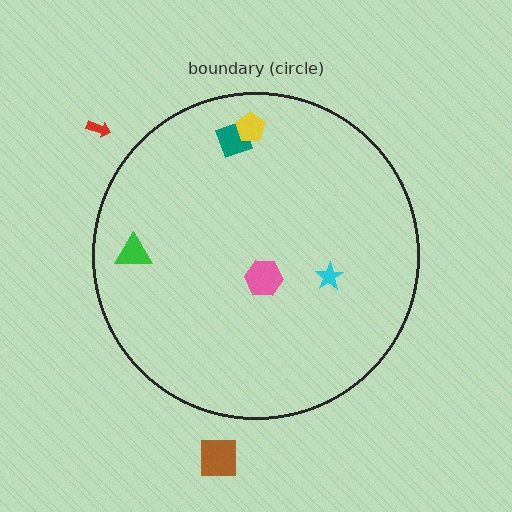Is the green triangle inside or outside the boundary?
Inside.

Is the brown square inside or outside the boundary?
Outside.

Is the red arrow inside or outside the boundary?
Outside.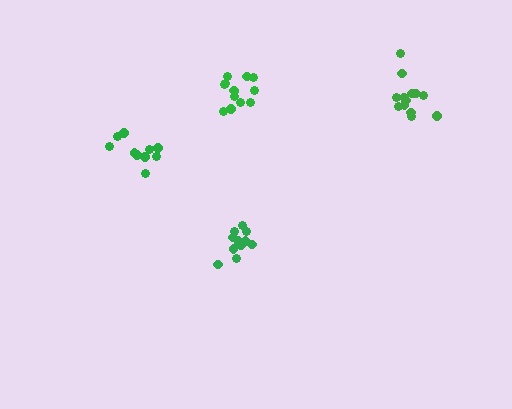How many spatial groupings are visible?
There are 4 spatial groupings.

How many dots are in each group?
Group 1: 13 dots, Group 2: 10 dots, Group 3: 12 dots, Group 4: 13 dots (48 total).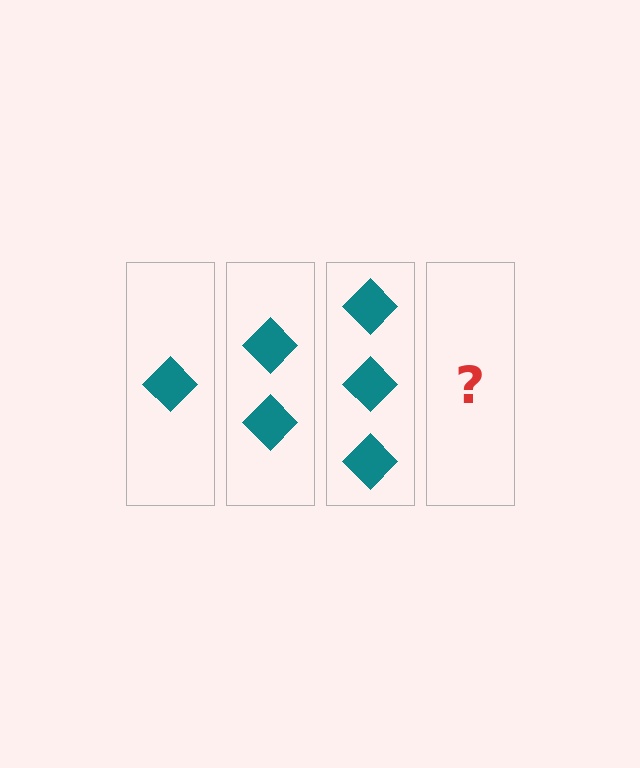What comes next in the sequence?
The next element should be 4 diamonds.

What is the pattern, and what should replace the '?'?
The pattern is that each step adds one more diamond. The '?' should be 4 diamonds.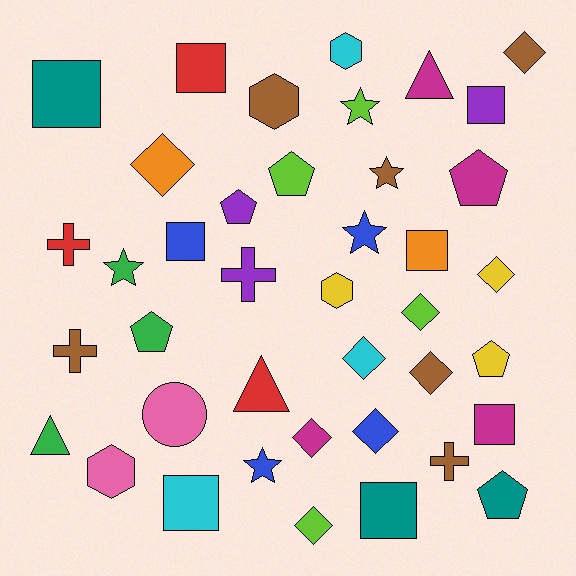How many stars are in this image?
There are 5 stars.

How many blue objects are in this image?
There are 4 blue objects.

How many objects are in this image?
There are 40 objects.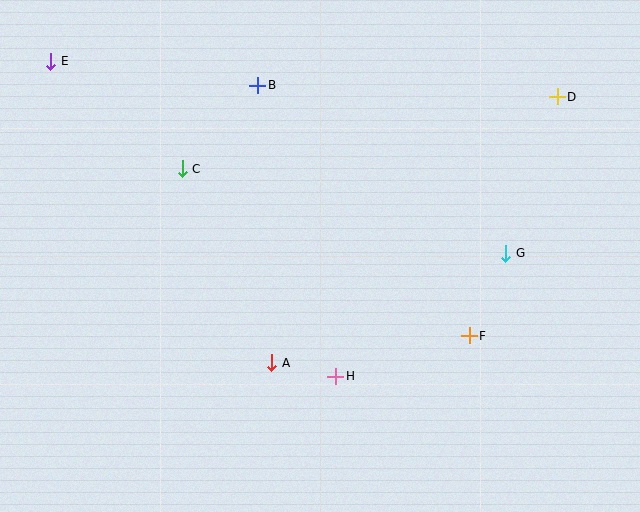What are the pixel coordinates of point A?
Point A is at (272, 363).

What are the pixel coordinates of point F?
Point F is at (469, 336).